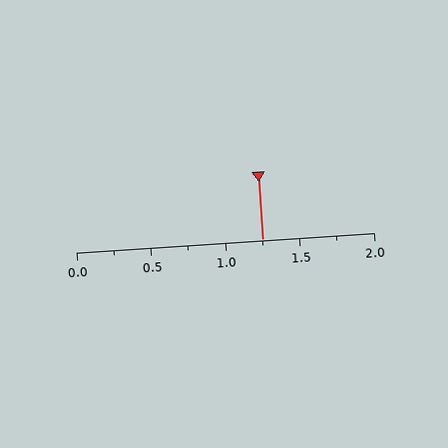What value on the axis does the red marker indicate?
The marker indicates approximately 1.25.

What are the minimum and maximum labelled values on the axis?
The axis runs from 0.0 to 2.0.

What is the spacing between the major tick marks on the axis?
The major ticks are spaced 0.5 apart.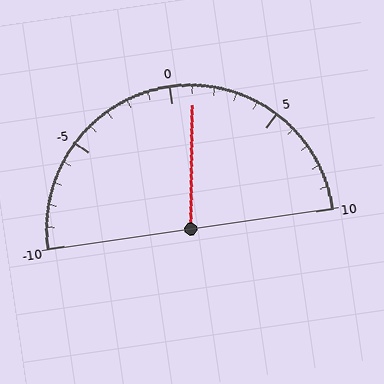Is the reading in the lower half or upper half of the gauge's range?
The reading is in the upper half of the range (-10 to 10).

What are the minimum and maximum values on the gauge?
The gauge ranges from -10 to 10.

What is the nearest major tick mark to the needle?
The nearest major tick mark is 0.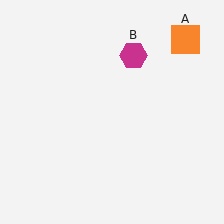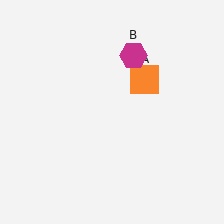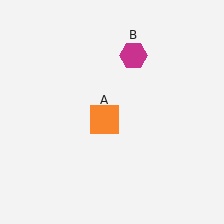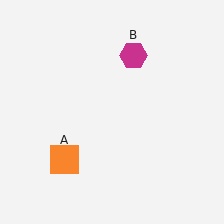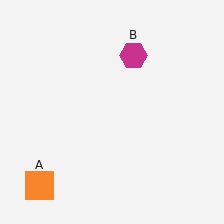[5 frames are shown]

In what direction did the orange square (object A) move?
The orange square (object A) moved down and to the left.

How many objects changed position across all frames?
1 object changed position: orange square (object A).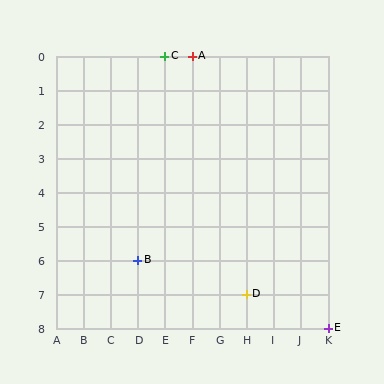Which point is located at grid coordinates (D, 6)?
Point B is at (D, 6).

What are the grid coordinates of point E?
Point E is at grid coordinates (K, 8).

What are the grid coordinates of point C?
Point C is at grid coordinates (E, 0).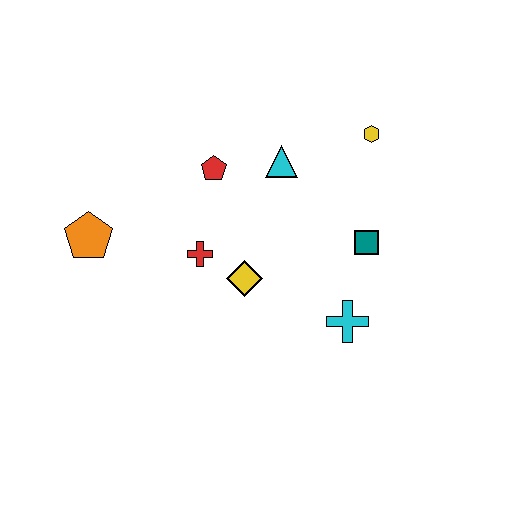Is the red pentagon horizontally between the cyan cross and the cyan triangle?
No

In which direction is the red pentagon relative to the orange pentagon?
The red pentagon is to the right of the orange pentagon.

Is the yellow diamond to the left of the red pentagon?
No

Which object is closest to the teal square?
The cyan cross is closest to the teal square.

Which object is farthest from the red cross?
The yellow hexagon is farthest from the red cross.